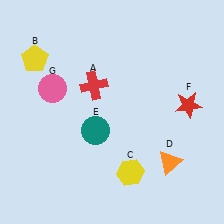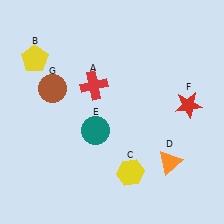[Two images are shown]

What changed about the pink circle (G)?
In Image 1, G is pink. In Image 2, it changed to brown.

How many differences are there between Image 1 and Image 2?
There is 1 difference between the two images.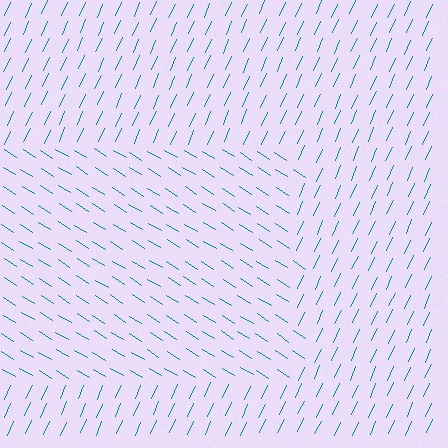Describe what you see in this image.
The image is filled with small teal line segments. A rectangle region in the image has lines oriented differently from the surrounding lines, creating a visible texture boundary.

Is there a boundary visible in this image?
Yes, there is a texture boundary formed by a change in line orientation.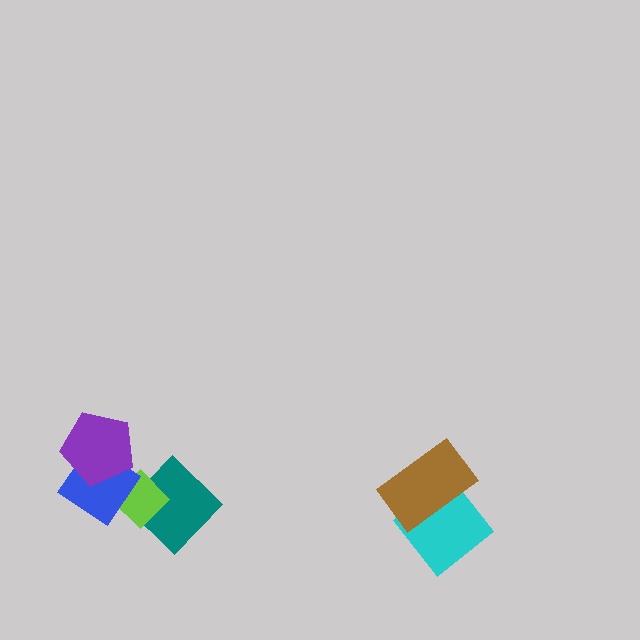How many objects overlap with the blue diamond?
3 objects overlap with the blue diamond.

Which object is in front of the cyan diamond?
The brown rectangle is in front of the cyan diamond.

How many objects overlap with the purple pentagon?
1 object overlaps with the purple pentagon.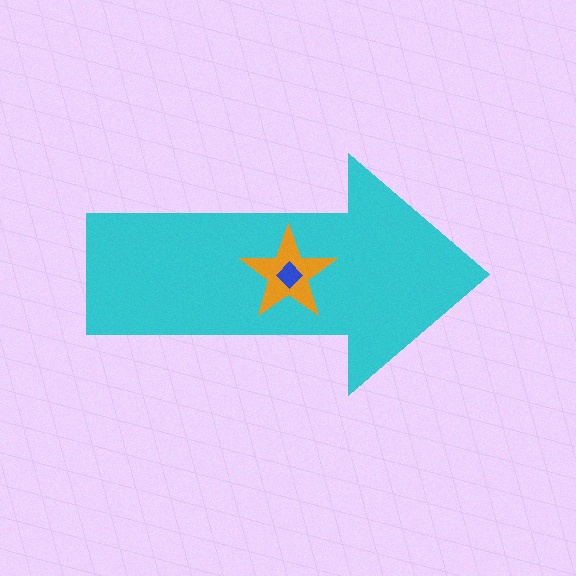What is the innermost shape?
The blue diamond.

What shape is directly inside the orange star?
The blue diamond.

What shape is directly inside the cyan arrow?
The orange star.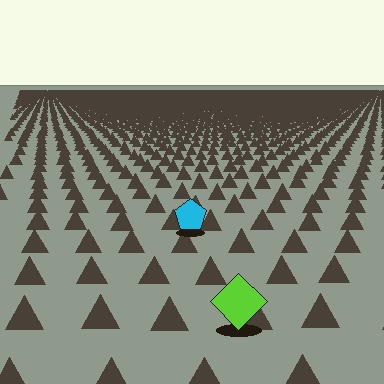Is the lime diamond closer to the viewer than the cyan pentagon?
Yes. The lime diamond is closer — you can tell from the texture gradient: the ground texture is coarser near it.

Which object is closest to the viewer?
The lime diamond is closest. The texture marks near it are larger and more spread out.